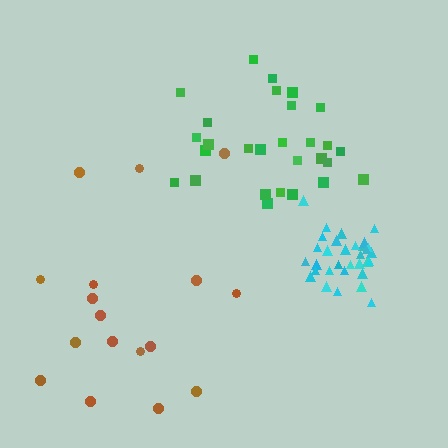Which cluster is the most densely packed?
Cyan.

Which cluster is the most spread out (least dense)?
Brown.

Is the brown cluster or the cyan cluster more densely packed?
Cyan.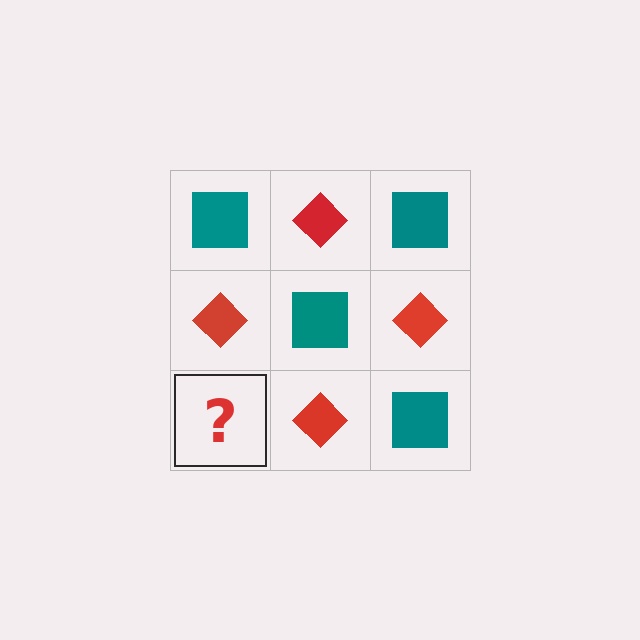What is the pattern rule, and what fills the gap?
The rule is that it alternates teal square and red diamond in a checkerboard pattern. The gap should be filled with a teal square.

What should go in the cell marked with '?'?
The missing cell should contain a teal square.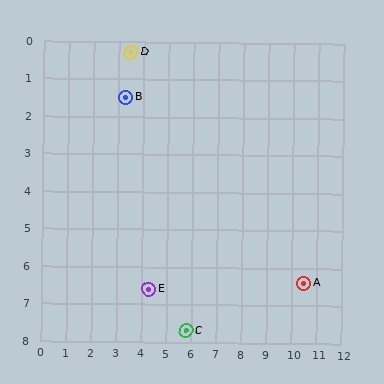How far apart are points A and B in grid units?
Points A and B are about 8.7 grid units apart.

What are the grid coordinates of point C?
Point C is at approximately (5.8, 7.7).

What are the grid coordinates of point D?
Point D is at approximately (3.5, 0.3).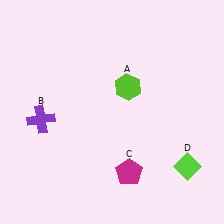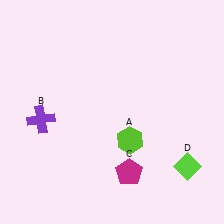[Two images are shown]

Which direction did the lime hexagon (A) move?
The lime hexagon (A) moved down.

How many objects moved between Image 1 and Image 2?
1 object moved between the two images.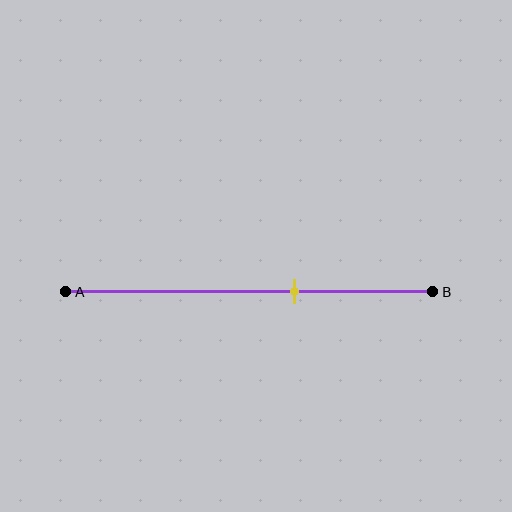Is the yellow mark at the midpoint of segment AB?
No, the mark is at about 60% from A, not at the 50% midpoint.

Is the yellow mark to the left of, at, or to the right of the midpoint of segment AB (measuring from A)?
The yellow mark is to the right of the midpoint of segment AB.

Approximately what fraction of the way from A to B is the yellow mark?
The yellow mark is approximately 60% of the way from A to B.